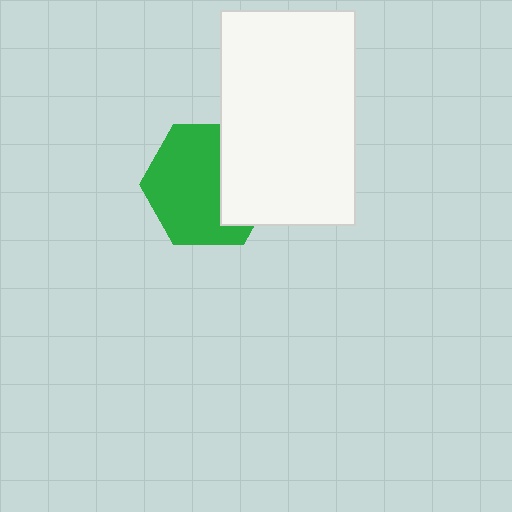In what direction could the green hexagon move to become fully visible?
The green hexagon could move left. That would shift it out from behind the white rectangle entirely.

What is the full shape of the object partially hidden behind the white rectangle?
The partially hidden object is a green hexagon.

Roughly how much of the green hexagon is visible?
Most of it is visible (roughly 65%).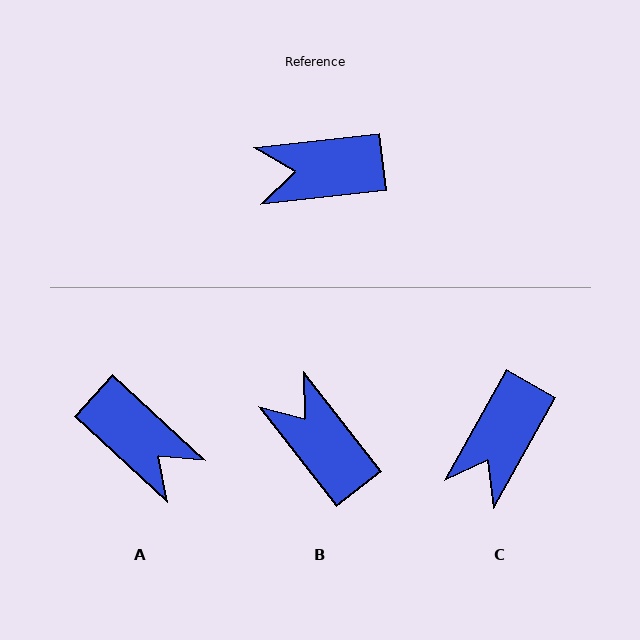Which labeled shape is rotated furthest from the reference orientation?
A, about 131 degrees away.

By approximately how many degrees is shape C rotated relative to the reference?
Approximately 54 degrees counter-clockwise.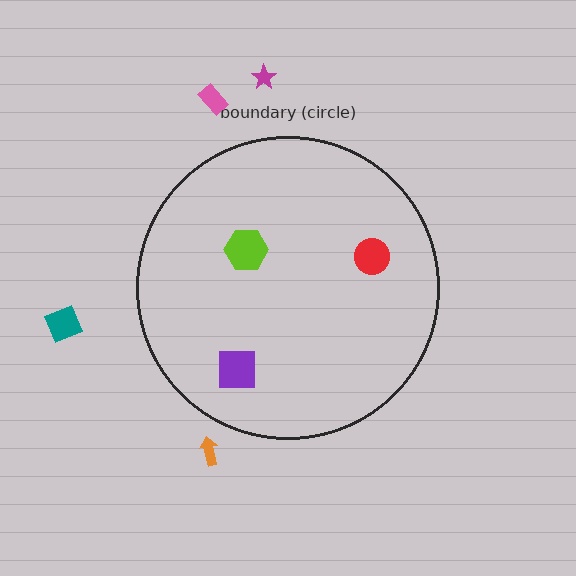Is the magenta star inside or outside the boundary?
Outside.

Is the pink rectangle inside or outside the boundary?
Outside.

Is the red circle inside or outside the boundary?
Inside.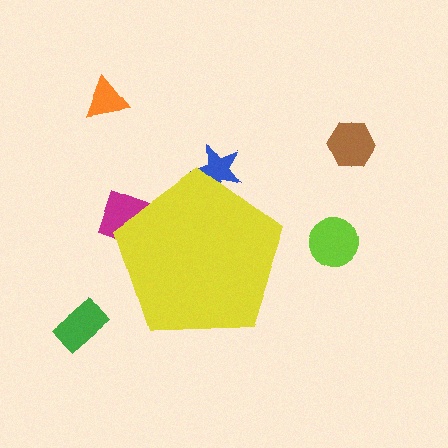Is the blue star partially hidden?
Yes, the blue star is partially hidden behind the yellow pentagon.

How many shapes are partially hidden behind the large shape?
2 shapes are partially hidden.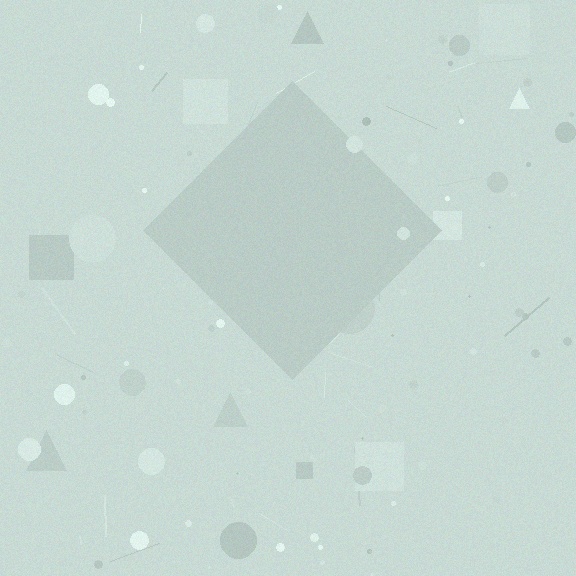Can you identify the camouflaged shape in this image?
The camouflaged shape is a diamond.